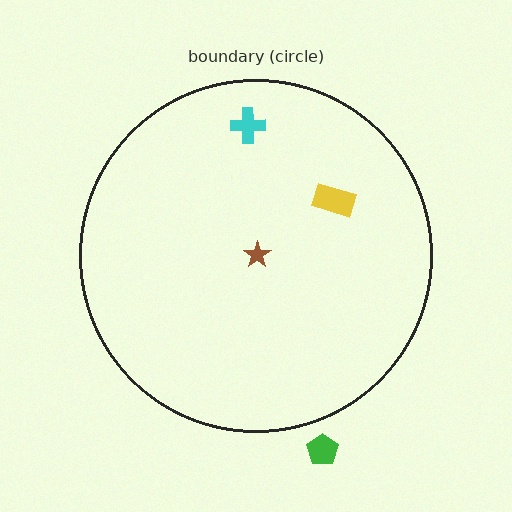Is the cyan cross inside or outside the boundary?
Inside.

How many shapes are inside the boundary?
3 inside, 1 outside.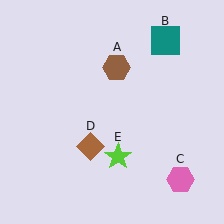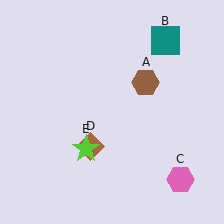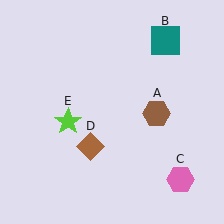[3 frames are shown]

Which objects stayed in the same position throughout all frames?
Teal square (object B) and pink hexagon (object C) and brown diamond (object D) remained stationary.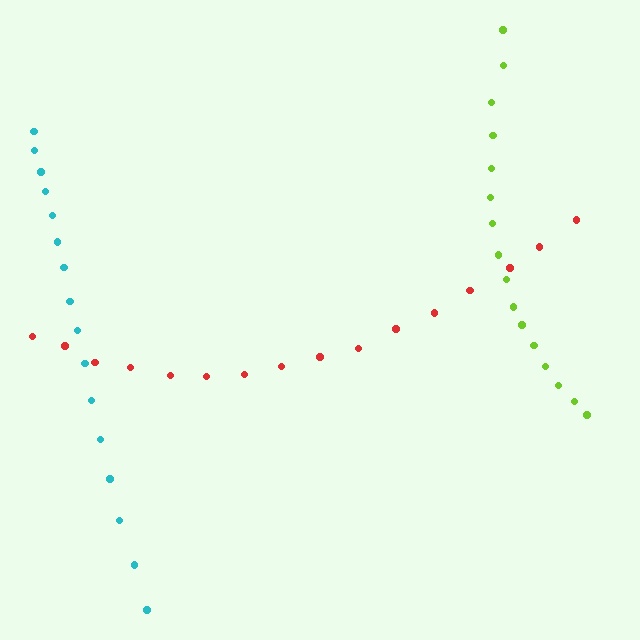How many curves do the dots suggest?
There are 3 distinct paths.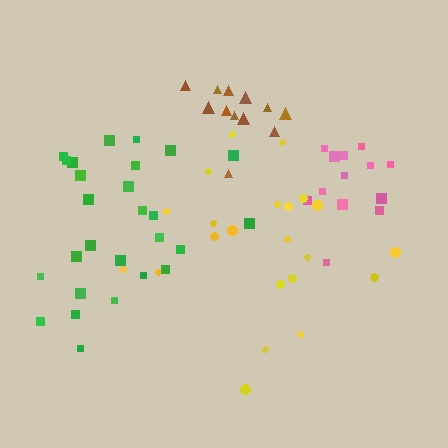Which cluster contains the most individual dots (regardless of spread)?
Green (27).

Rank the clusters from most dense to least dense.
brown, pink, yellow, green.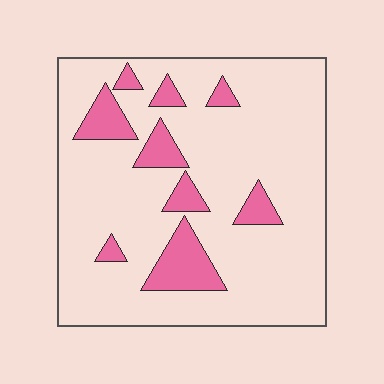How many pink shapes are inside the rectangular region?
9.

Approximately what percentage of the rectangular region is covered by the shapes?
Approximately 15%.